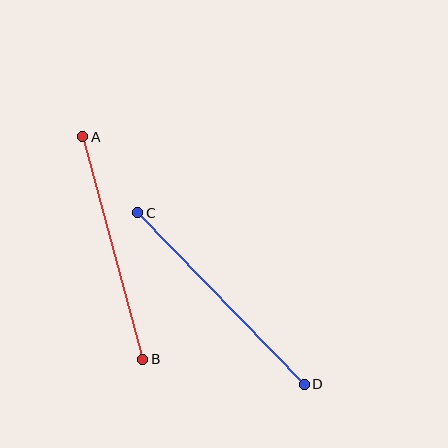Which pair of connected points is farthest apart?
Points C and D are farthest apart.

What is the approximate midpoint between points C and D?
The midpoint is at approximately (221, 298) pixels.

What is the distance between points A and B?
The distance is approximately 231 pixels.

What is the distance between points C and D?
The distance is approximately 239 pixels.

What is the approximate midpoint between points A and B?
The midpoint is at approximately (113, 248) pixels.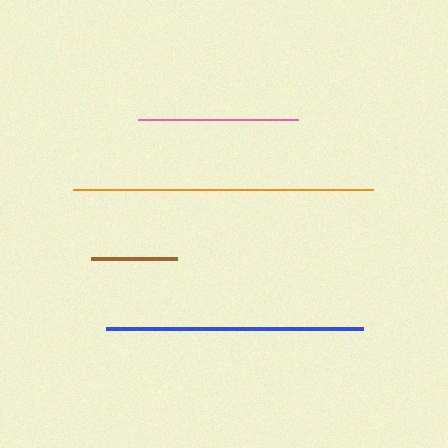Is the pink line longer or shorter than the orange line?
The orange line is longer than the pink line.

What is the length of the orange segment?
The orange segment is approximately 300 pixels long.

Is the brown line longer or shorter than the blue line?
The blue line is longer than the brown line.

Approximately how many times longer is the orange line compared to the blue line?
The orange line is approximately 1.2 times the length of the blue line.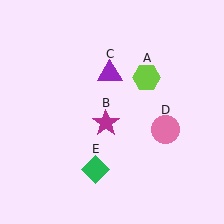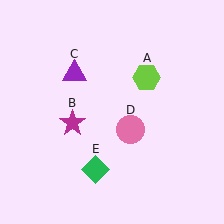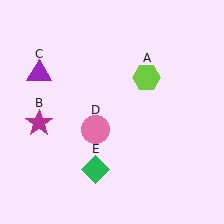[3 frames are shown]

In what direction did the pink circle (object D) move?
The pink circle (object D) moved left.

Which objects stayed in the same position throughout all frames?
Lime hexagon (object A) and green diamond (object E) remained stationary.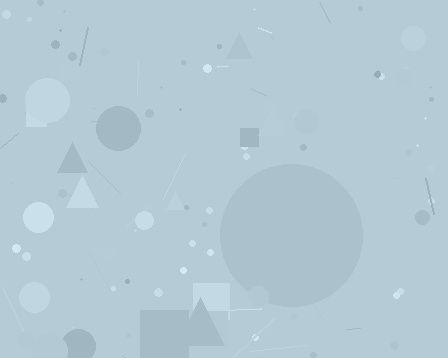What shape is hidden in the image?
A circle is hidden in the image.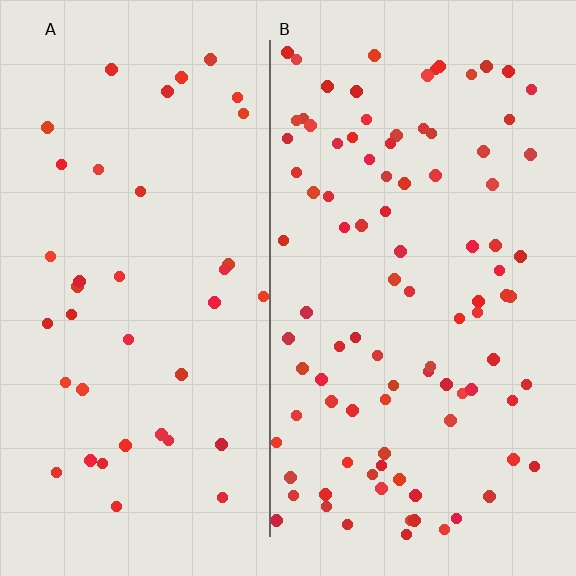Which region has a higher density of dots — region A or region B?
B (the right).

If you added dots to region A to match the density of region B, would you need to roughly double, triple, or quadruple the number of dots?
Approximately double.